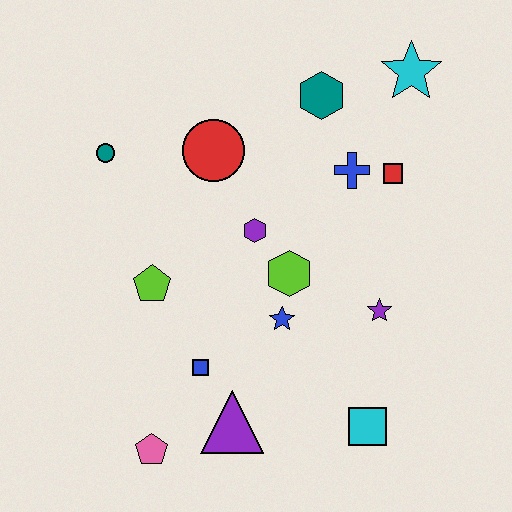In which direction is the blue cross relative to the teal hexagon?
The blue cross is below the teal hexagon.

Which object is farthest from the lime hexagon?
The cyan star is farthest from the lime hexagon.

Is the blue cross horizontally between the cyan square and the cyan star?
No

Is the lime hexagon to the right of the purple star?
No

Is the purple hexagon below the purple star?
No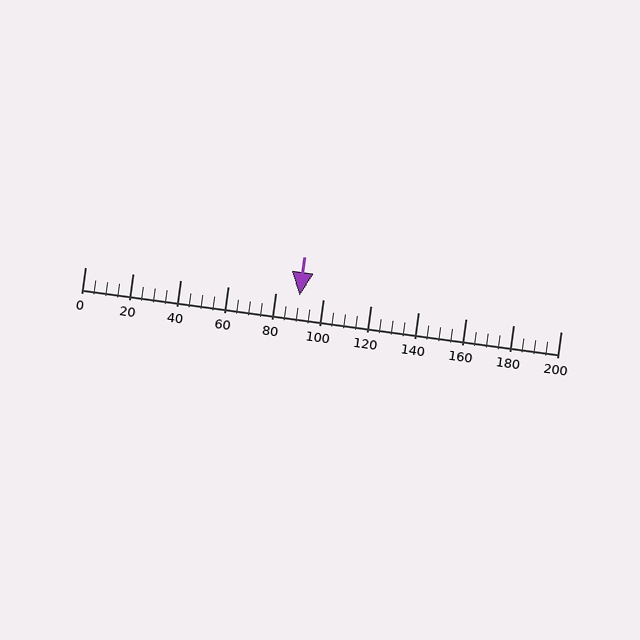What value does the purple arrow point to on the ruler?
The purple arrow points to approximately 90.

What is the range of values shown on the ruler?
The ruler shows values from 0 to 200.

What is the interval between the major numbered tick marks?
The major tick marks are spaced 20 units apart.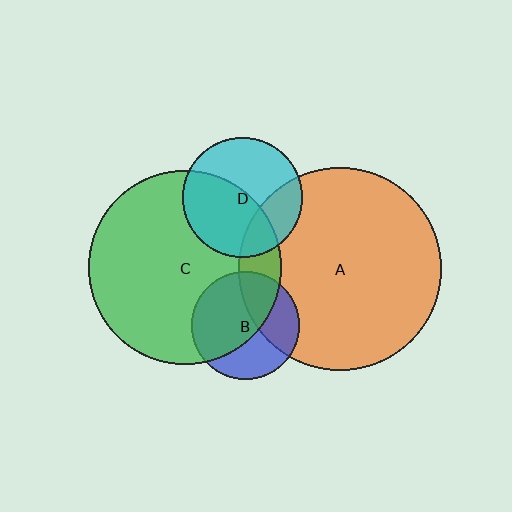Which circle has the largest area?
Circle A (orange).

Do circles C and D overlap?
Yes.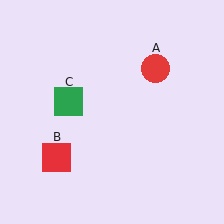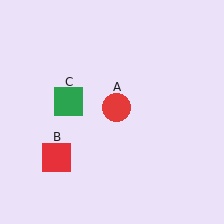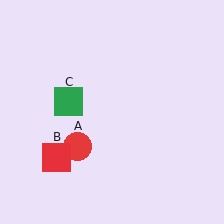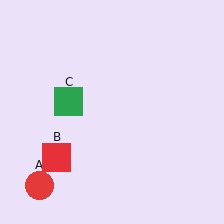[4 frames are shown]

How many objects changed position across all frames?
1 object changed position: red circle (object A).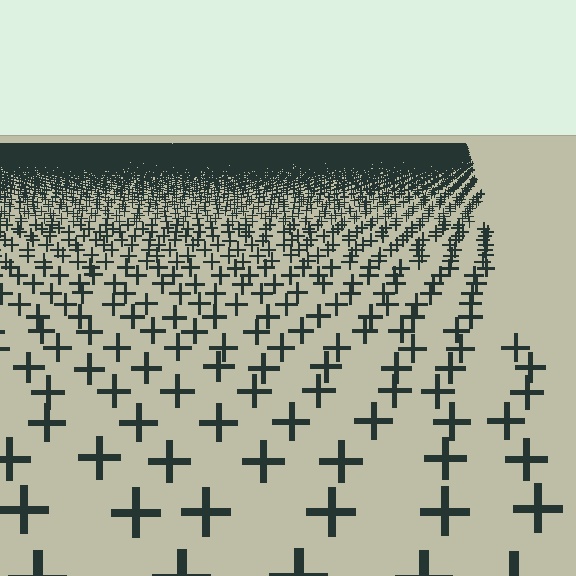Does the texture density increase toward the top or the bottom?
Density increases toward the top.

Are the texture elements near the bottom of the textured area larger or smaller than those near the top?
Larger. Near the bottom, elements are closer to the viewer and appear at a bigger on-screen size.